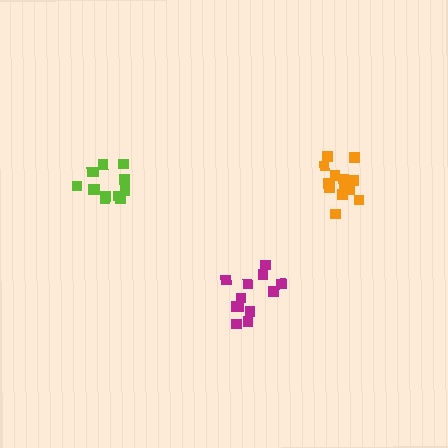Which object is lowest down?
The magenta cluster is bottommost.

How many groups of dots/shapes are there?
There are 3 groups.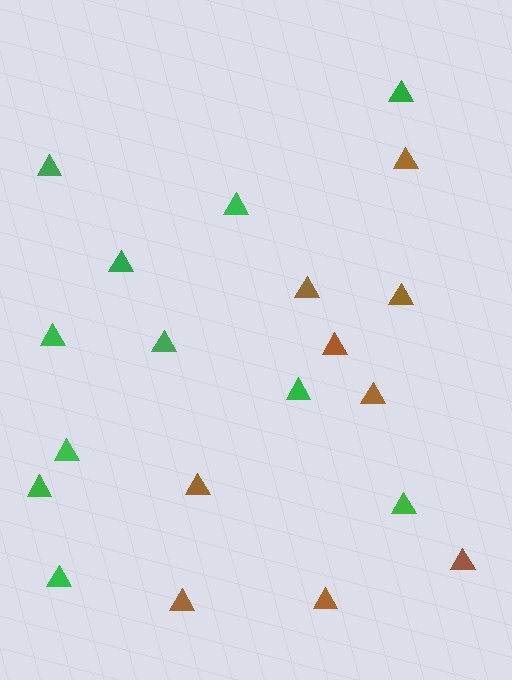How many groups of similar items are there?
There are 2 groups: one group of green triangles (11) and one group of brown triangles (9).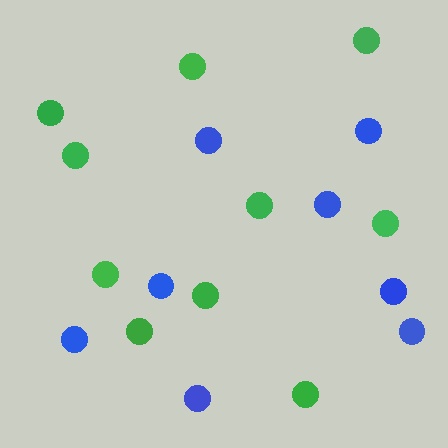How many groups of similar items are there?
There are 2 groups: one group of green circles (10) and one group of blue circles (8).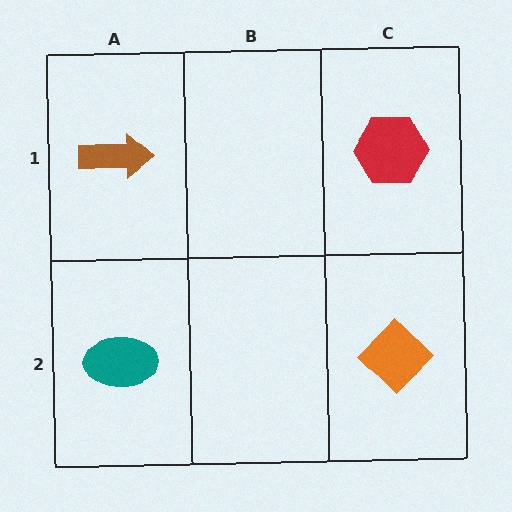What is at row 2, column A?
A teal ellipse.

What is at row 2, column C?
An orange diamond.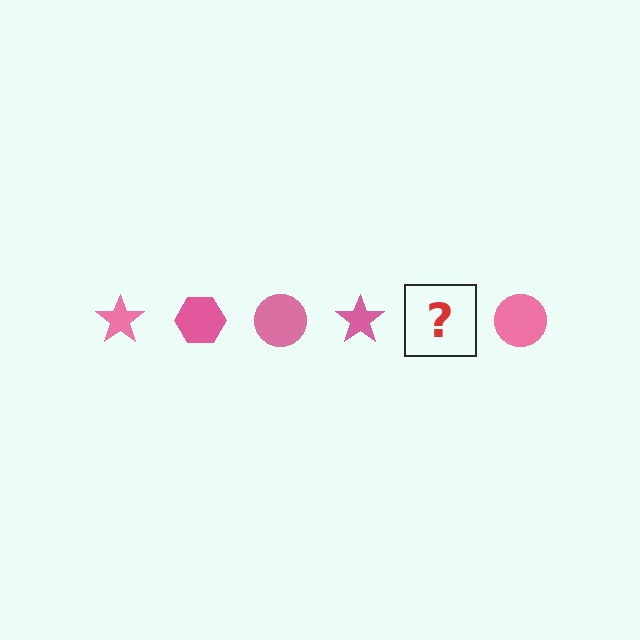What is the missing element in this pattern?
The missing element is a pink hexagon.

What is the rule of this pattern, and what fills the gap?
The rule is that the pattern cycles through star, hexagon, circle shapes in pink. The gap should be filled with a pink hexagon.